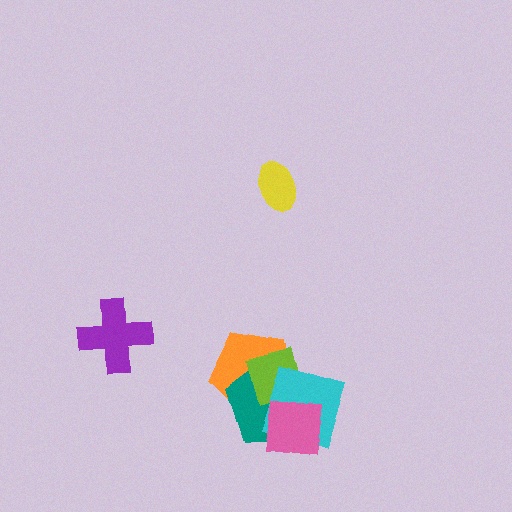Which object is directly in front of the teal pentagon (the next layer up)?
The lime square is directly in front of the teal pentagon.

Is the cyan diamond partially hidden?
Yes, it is partially covered by another shape.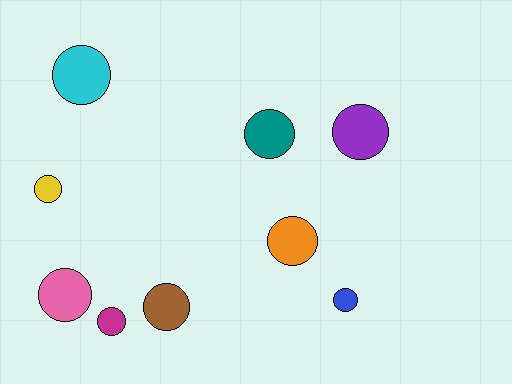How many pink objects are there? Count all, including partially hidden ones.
There is 1 pink object.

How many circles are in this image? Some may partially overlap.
There are 9 circles.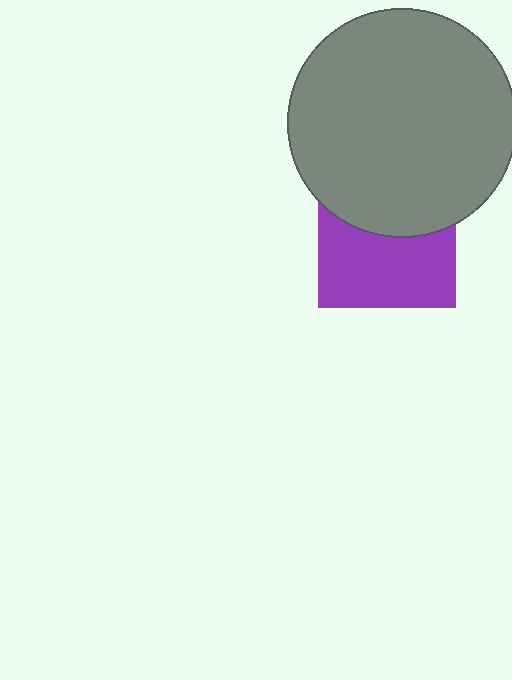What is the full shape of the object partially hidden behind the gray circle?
The partially hidden object is a purple square.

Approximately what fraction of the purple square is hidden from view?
Roughly 43% of the purple square is hidden behind the gray circle.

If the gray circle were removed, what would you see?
You would see the complete purple square.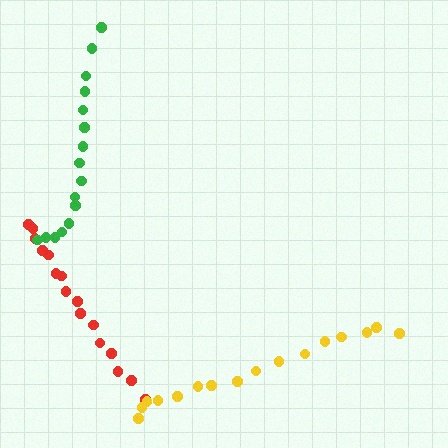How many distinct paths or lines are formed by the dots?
There are 3 distinct paths.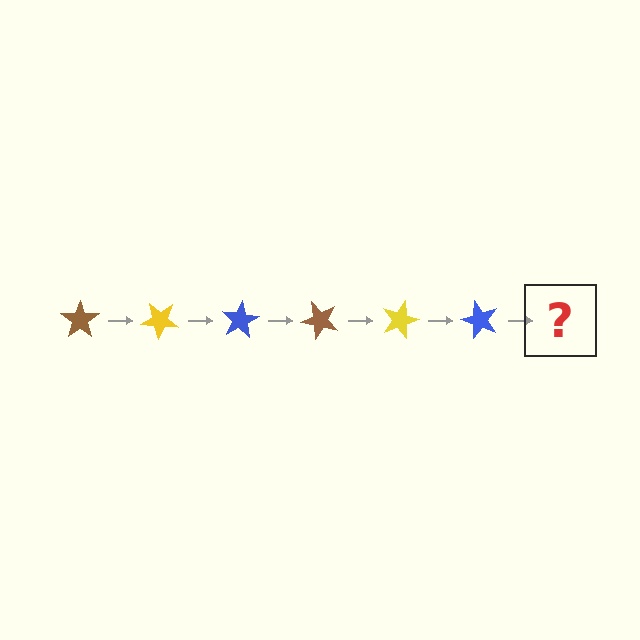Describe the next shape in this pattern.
It should be a brown star, rotated 240 degrees from the start.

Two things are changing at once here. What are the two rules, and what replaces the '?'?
The two rules are that it rotates 40 degrees each step and the color cycles through brown, yellow, and blue. The '?' should be a brown star, rotated 240 degrees from the start.